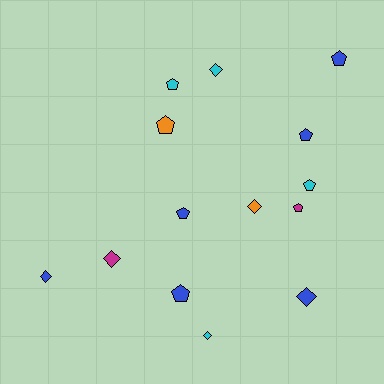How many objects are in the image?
There are 14 objects.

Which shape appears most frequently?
Pentagon, with 8 objects.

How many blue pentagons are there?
There are 4 blue pentagons.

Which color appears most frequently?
Blue, with 6 objects.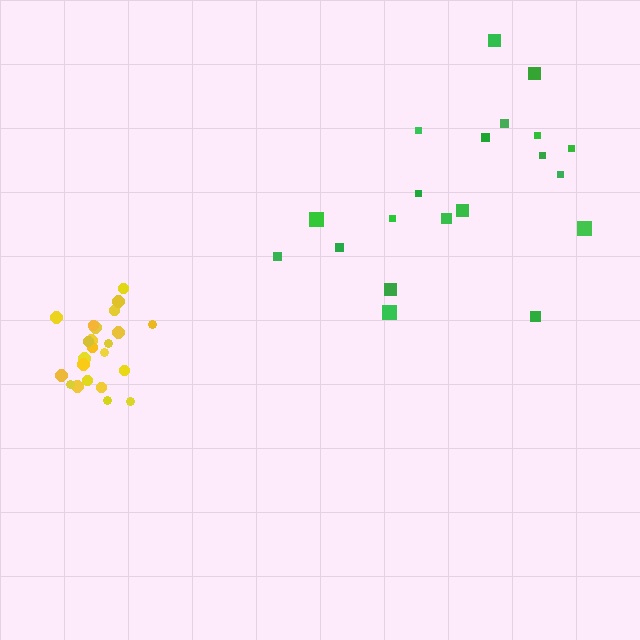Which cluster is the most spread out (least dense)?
Green.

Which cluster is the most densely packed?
Yellow.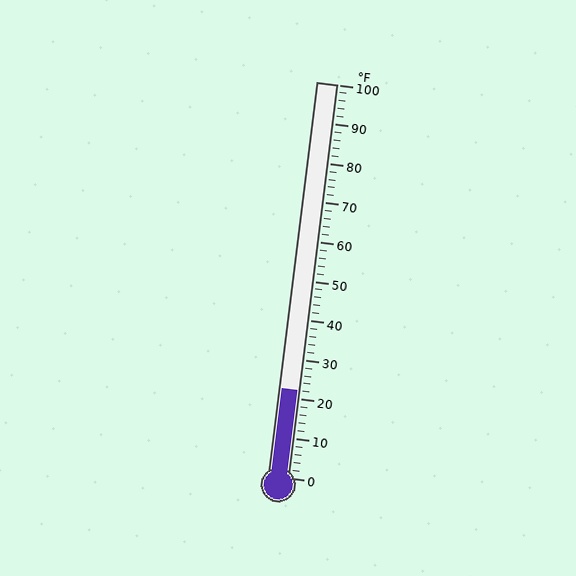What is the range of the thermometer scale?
The thermometer scale ranges from 0°F to 100°F.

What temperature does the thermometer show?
The thermometer shows approximately 22°F.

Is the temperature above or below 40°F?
The temperature is below 40°F.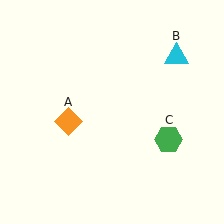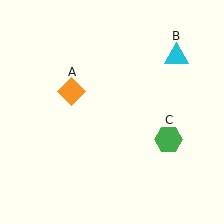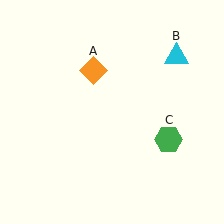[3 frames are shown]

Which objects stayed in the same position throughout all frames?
Cyan triangle (object B) and green hexagon (object C) remained stationary.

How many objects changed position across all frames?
1 object changed position: orange diamond (object A).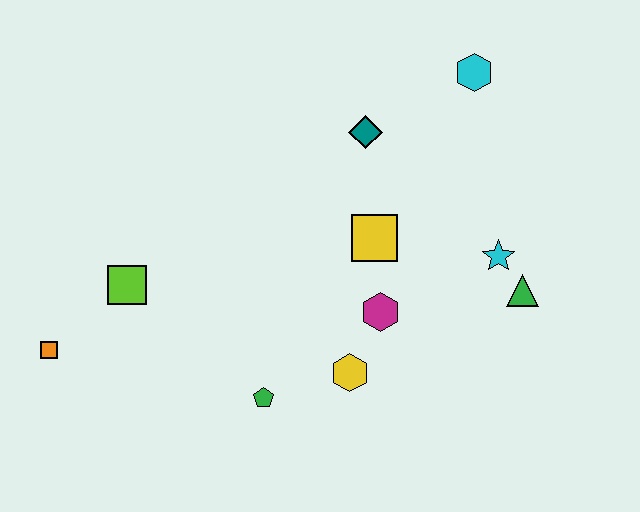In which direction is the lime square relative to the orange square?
The lime square is to the right of the orange square.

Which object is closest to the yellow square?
The magenta hexagon is closest to the yellow square.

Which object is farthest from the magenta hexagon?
The orange square is farthest from the magenta hexagon.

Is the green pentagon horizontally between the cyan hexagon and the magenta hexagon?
No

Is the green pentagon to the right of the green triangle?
No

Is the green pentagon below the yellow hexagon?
Yes